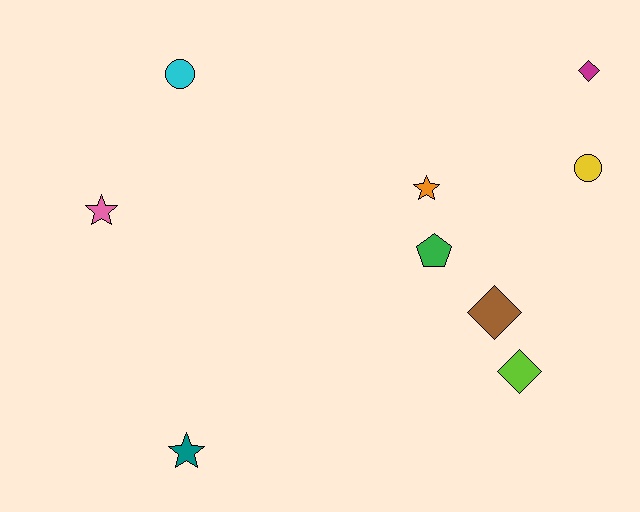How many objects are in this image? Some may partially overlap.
There are 9 objects.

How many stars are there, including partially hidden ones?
There are 3 stars.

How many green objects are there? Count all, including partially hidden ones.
There is 1 green object.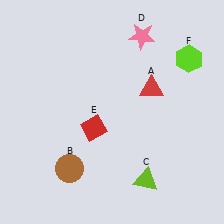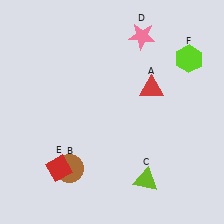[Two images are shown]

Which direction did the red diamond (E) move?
The red diamond (E) moved down.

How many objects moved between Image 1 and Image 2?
1 object moved between the two images.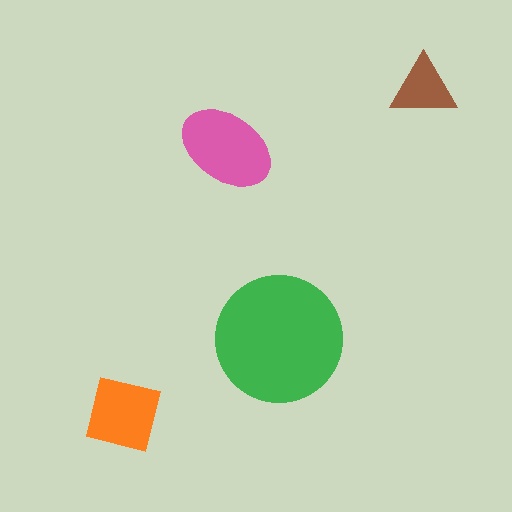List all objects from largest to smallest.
The green circle, the pink ellipse, the orange square, the brown triangle.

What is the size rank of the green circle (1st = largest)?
1st.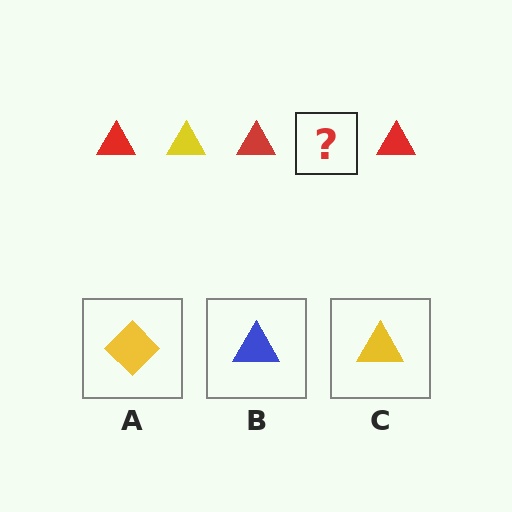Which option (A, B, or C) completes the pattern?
C.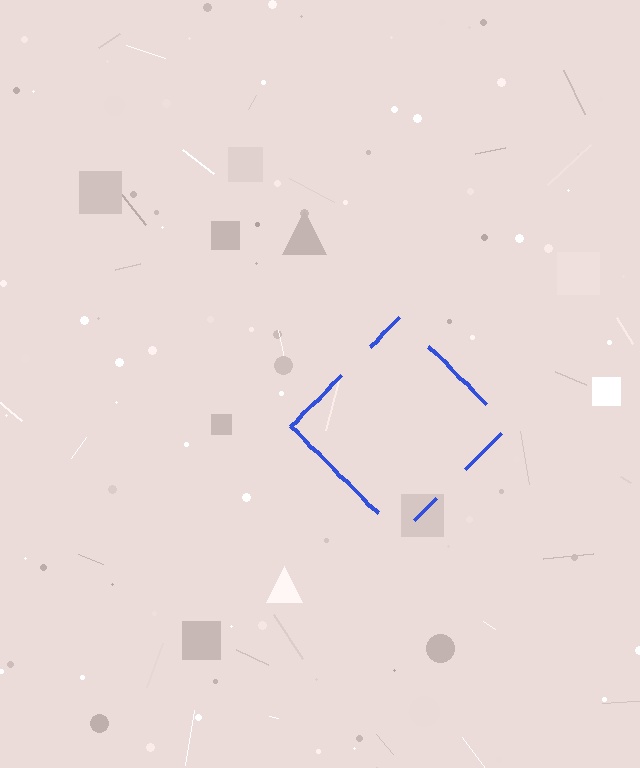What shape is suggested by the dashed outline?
The dashed outline suggests a diamond.